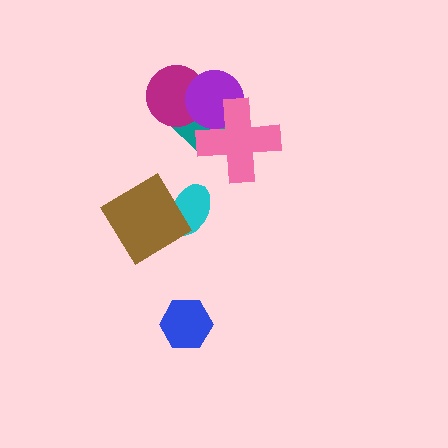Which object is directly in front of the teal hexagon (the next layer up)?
The magenta circle is directly in front of the teal hexagon.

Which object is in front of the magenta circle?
The purple circle is in front of the magenta circle.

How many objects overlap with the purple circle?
3 objects overlap with the purple circle.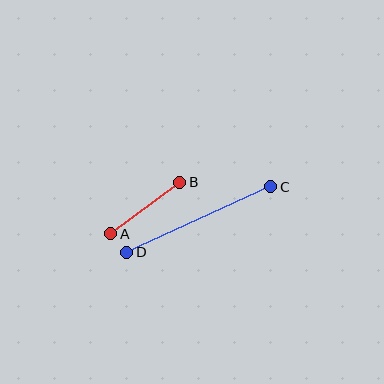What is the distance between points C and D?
The distance is approximately 158 pixels.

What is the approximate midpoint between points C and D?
The midpoint is at approximately (199, 219) pixels.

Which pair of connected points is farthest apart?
Points C and D are farthest apart.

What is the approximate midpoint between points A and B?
The midpoint is at approximately (145, 208) pixels.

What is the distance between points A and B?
The distance is approximately 86 pixels.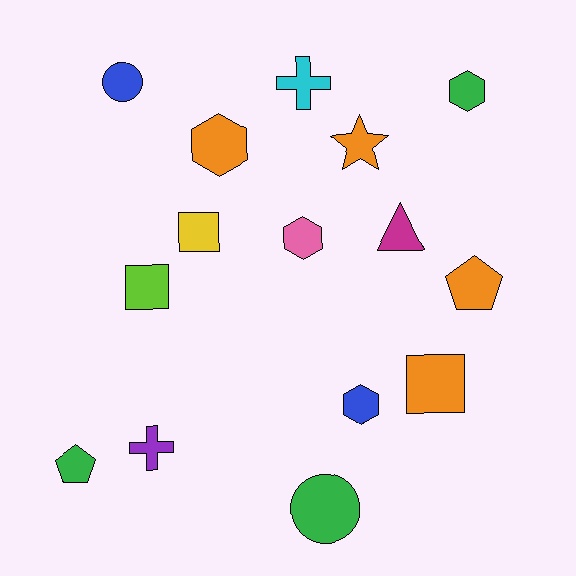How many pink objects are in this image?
There is 1 pink object.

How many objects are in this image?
There are 15 objects.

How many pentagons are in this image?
There are 2 pentagons.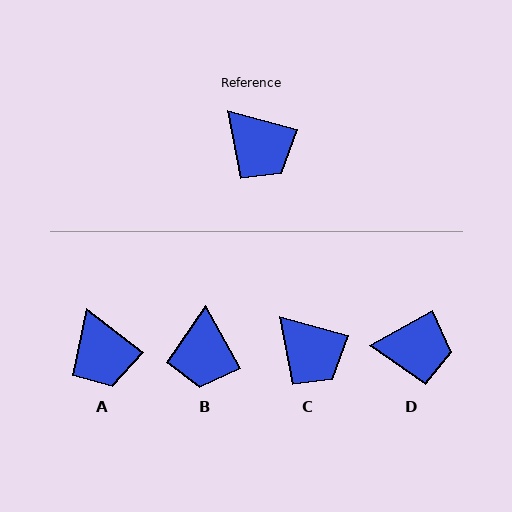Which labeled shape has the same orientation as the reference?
C.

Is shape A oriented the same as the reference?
No, it is off by about 22 degrees.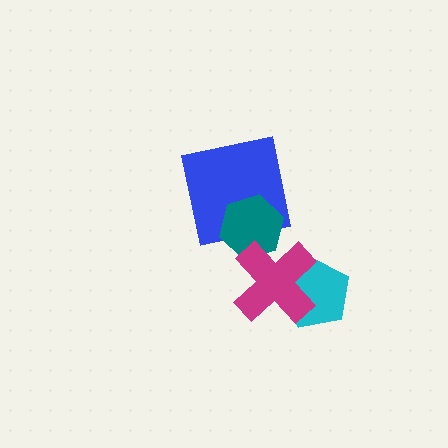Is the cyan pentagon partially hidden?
Yes, it is partially covered by another shape.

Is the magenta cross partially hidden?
No, no other shape covers it.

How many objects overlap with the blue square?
1 object overlaps with the blue square.